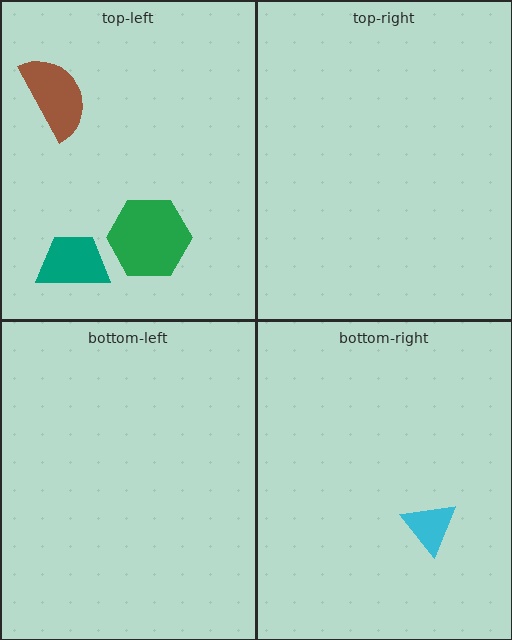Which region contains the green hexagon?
The top-left region.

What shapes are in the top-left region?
The teal trapezoid, the brown semicircle, the green hexagon.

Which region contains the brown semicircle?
The top-left region.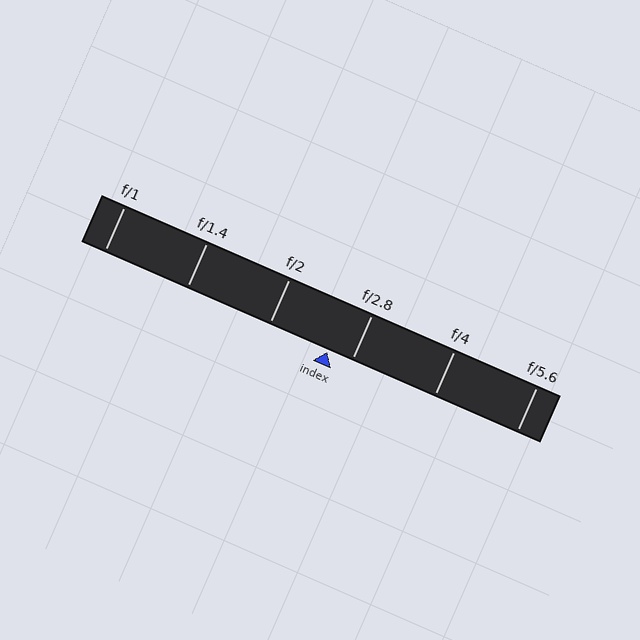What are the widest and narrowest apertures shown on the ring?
The widest aperture shown is f/1 and the narrowest is f/5.6.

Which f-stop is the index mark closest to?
The index mark is closest to f/2.8.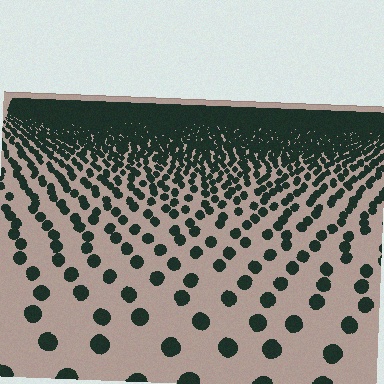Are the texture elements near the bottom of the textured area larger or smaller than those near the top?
Larger. Near the bottom, elements are closer to the viewer and appear at a bigger on-screen size.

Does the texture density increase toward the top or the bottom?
Density increases toward the top.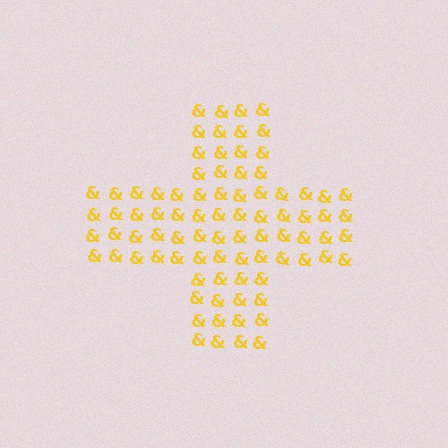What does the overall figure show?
The overall figure shows a cross.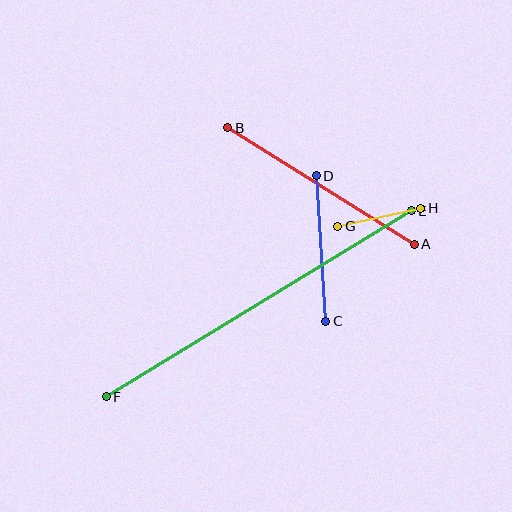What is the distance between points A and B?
The distance is approximately 220 pixels.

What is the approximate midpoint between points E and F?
The midpoint is at approximately (259, 304) pixels.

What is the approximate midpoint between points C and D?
The midpoint is at approximately (321, 248) pixels.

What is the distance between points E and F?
The distance is approximately 357 pixels.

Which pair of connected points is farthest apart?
Points E and F are farthest apart.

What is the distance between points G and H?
The distance is approximately 85 pixels.